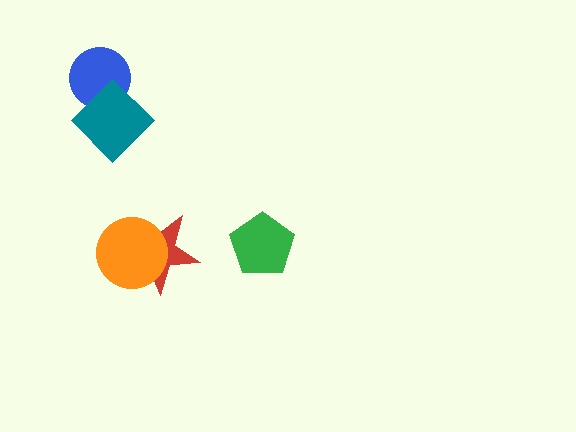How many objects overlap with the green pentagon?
0 objects overlap with the green pentagon.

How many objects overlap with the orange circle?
1 object overlaps with the orange circle.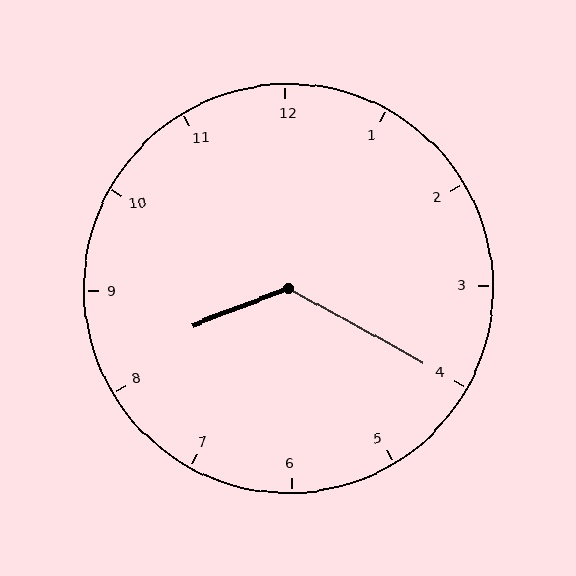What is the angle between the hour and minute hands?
Approximately 130 degrees.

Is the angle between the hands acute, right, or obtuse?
It is obtuse.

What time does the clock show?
8:20.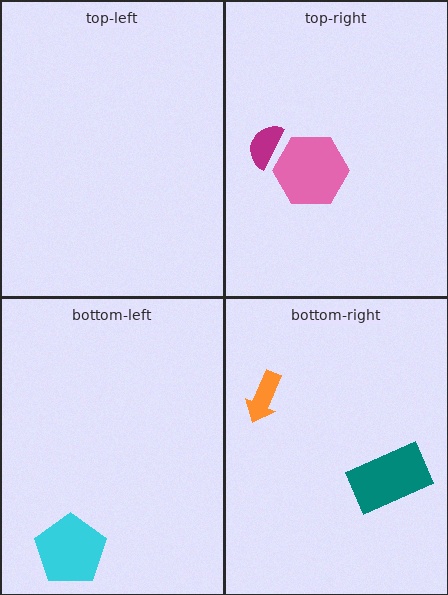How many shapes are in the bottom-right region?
2.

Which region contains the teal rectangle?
The bottom-right region.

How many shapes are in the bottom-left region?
1.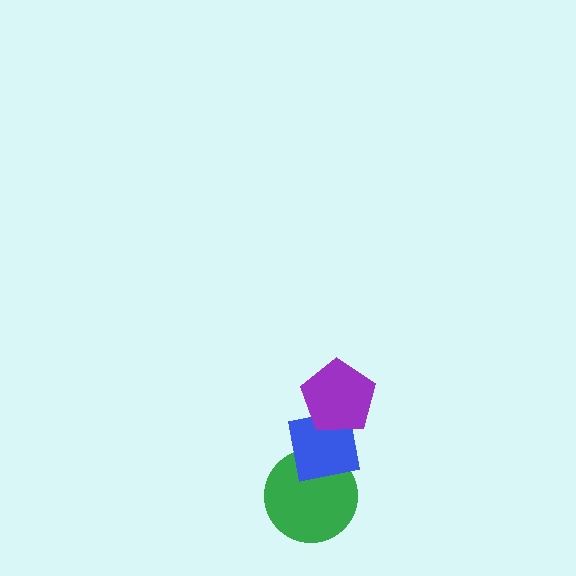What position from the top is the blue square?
The blue square is 2nd from the top.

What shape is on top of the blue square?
The purple pentagon is on top of the blue square.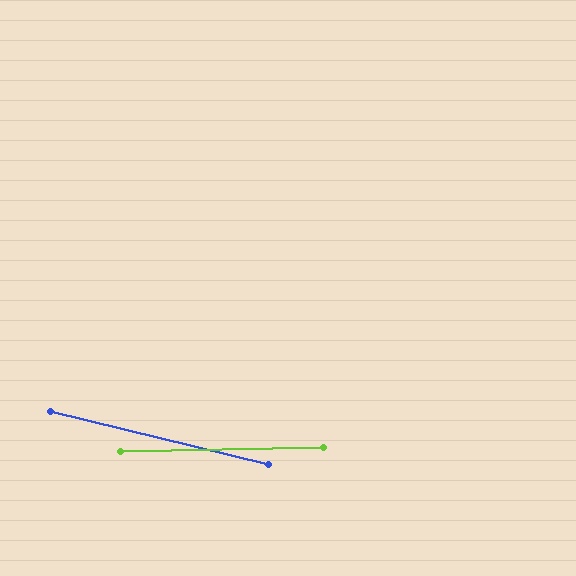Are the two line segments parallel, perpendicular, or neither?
Neither parallel nor perpendicular — they differ by about 15°.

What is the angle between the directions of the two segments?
Approximately 15 degrees.